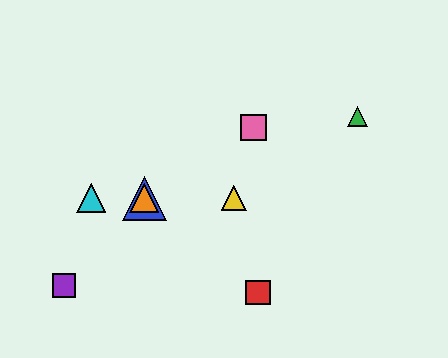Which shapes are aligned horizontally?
The blue triangle, the yellow triangle, the orange triangle, the cyan triangle are aligned horizontally.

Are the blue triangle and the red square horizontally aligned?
No, the blue triangle is at y≈198 and the red square is at y≈293.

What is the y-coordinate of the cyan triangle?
The cyan triangle is at y≈198.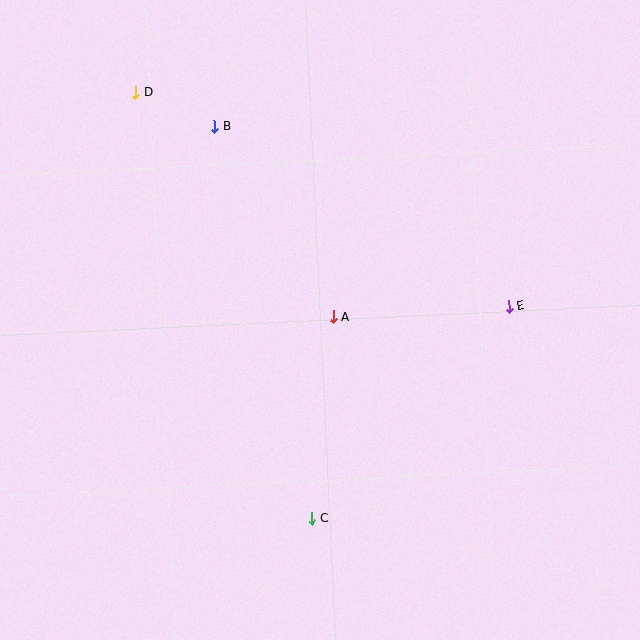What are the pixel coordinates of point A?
Point A is at (333, 317).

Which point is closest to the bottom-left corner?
Point C is closest to the bottom-left corner.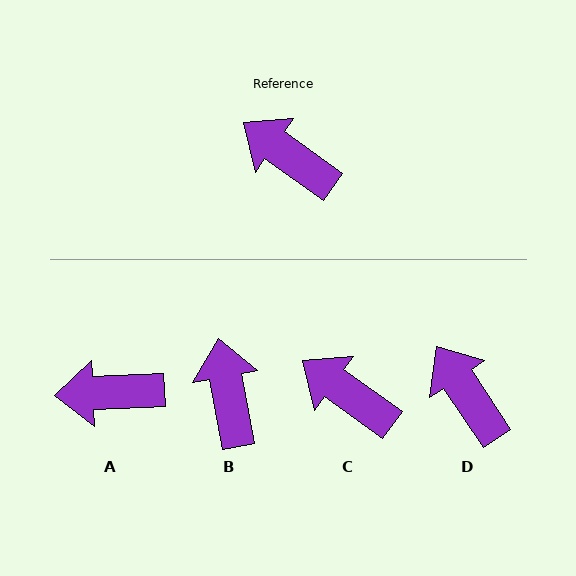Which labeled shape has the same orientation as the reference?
C.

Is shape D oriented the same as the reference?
No, it is off by about 21 degrees.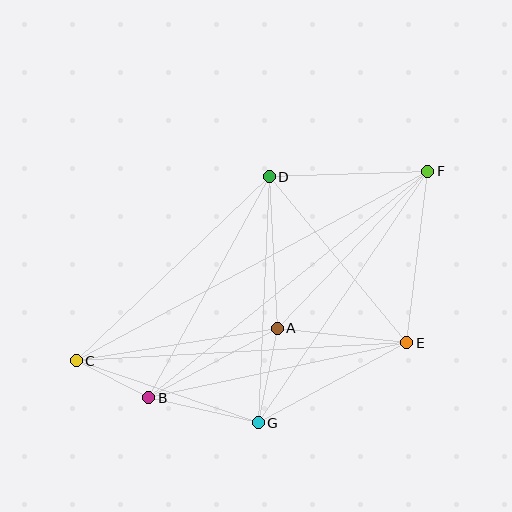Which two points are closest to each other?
Points B and C are closest to each other.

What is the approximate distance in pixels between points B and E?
The distance between B and E is approximately 264 pixels.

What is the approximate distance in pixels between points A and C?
The distance between A and C is approximately 204 pixels.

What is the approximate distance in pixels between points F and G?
The distance between F and G is approximately 303 pixels.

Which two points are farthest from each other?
Points C and F are farthest from each other.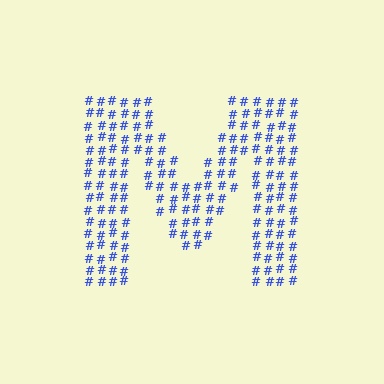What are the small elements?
The small elements are hash symbols.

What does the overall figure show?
The overall figure shows the letter M.